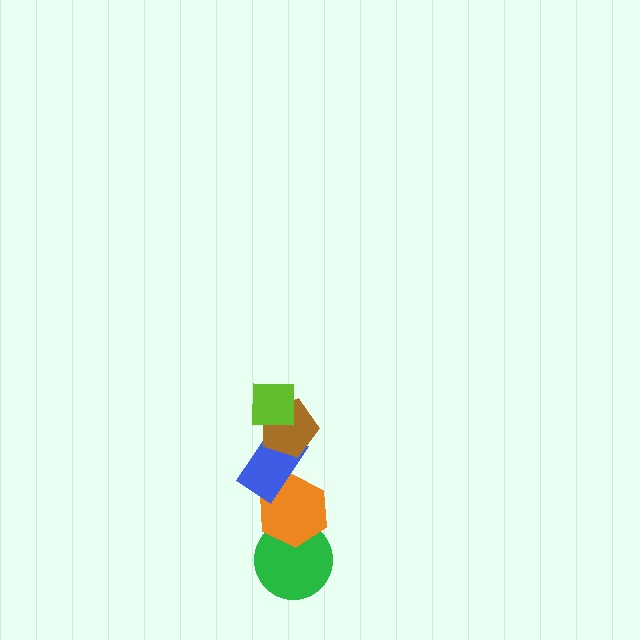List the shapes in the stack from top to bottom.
From top to bottom: the lime square, the brown pentagon, the blue rectangle, the orange hexagon, the green circle.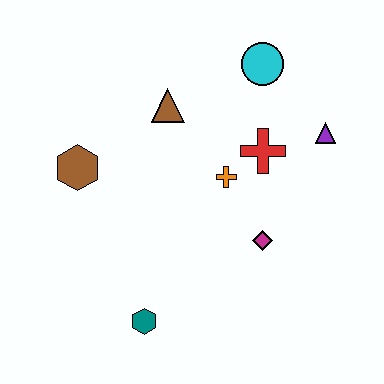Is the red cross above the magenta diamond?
Yes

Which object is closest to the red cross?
The orange cross is closest to the red cross.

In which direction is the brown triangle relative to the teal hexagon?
The brown triangle is above the teal hexagon.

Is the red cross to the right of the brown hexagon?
Yes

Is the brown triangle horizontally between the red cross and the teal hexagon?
Yes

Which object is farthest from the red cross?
The teal hexagon is farthest from the red cross.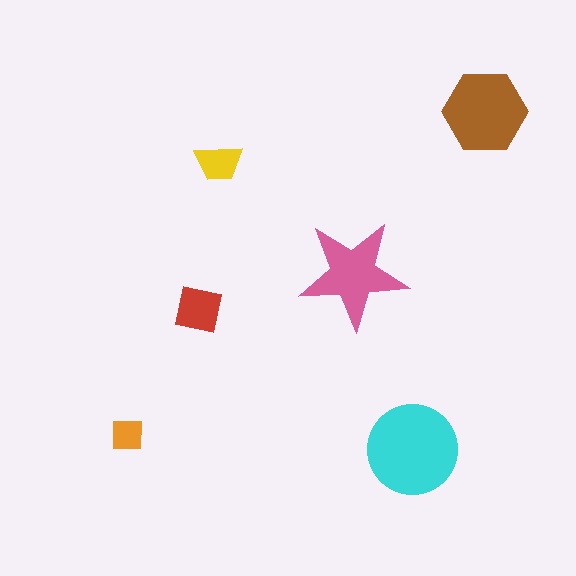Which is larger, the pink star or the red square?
The pink star.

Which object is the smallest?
The orange square.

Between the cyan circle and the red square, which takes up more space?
The cyan circle.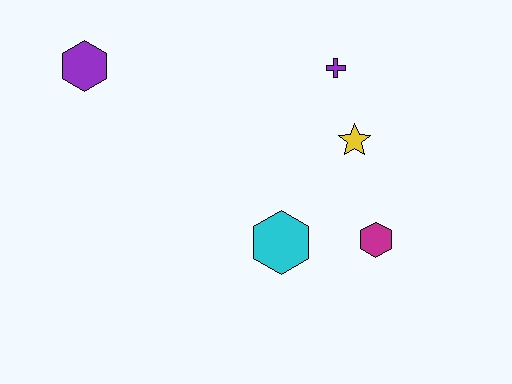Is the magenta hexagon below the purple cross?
Yes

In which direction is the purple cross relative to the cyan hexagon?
The purple cross is above the cyan hexagon.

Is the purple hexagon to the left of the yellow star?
Yes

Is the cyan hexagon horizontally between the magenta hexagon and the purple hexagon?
Yes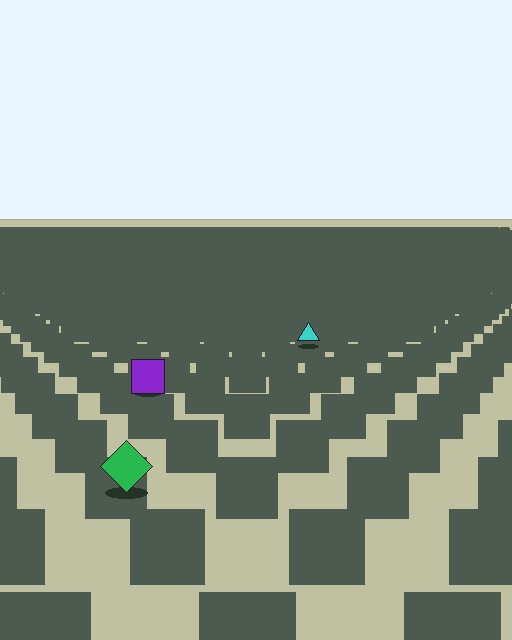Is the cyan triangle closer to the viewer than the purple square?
No. The purple square is closer — you can tell from the texture gradient: the ground texture is coarser near it.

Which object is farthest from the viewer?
The cyan triangle is farthest from the viewer. It appears smaller and the ground texture around it is denser.